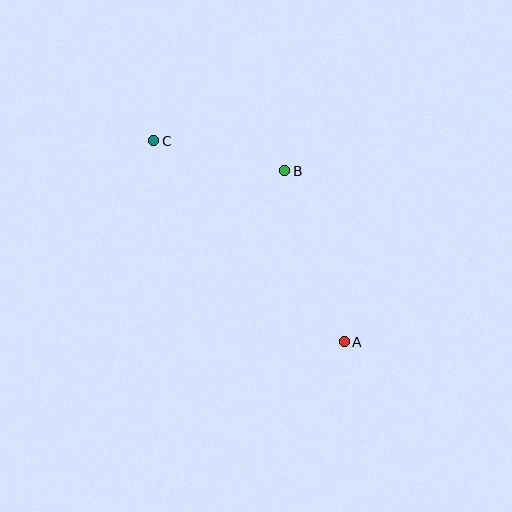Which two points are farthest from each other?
Points A and C are farthest from each other.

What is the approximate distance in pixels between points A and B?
The distance between A and B is approximately 181 pixels.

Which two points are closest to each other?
Points B and C are closest to each other.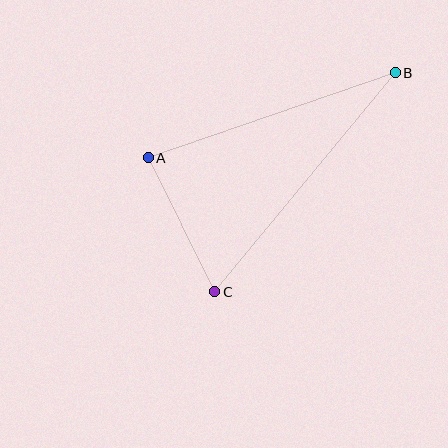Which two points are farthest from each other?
Points B and C are farthest from each other.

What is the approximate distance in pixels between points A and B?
The distance between A and B is approximately 261 pixels.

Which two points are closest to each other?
Points A and C are closest to each other.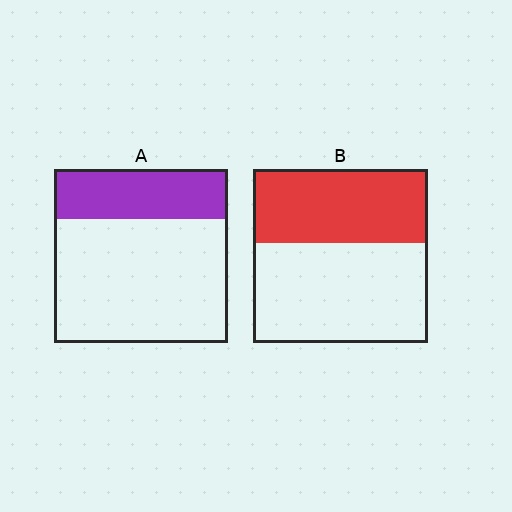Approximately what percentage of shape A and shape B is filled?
A is approximately 30% and B is approximately 45%.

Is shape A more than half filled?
No.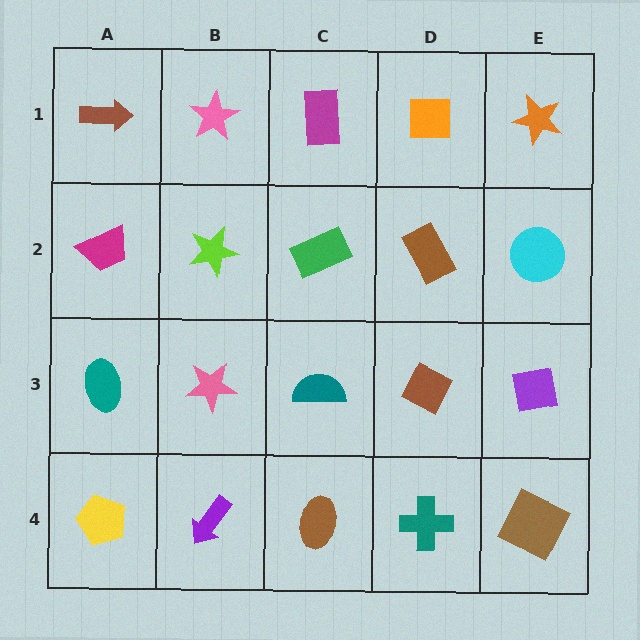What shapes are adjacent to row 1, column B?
A lime star (row 2, column B), a brown arrow (row 1, column A), a magenta rectangle (row 1, column C).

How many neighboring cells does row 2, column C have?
4.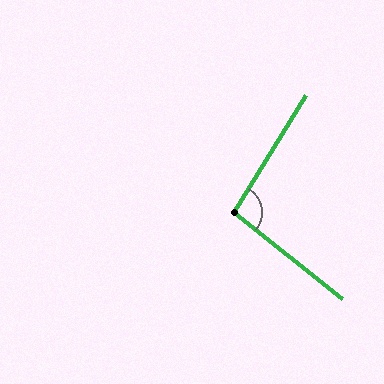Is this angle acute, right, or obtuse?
It is obtuse.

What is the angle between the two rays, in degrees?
Approximately 97 degrees.